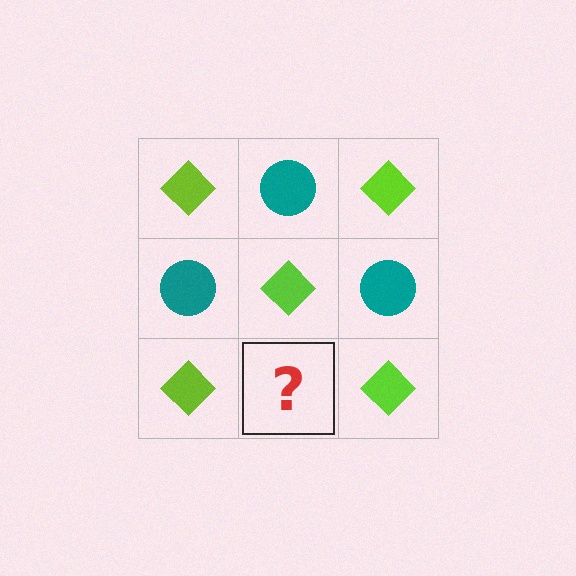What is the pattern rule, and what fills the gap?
The rule is that it alternates lime diamond and teal circle in a checkerboard pattern. The gap should be filled with a teal circle.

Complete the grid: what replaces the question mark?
The question mark should be replaced with a teal circle.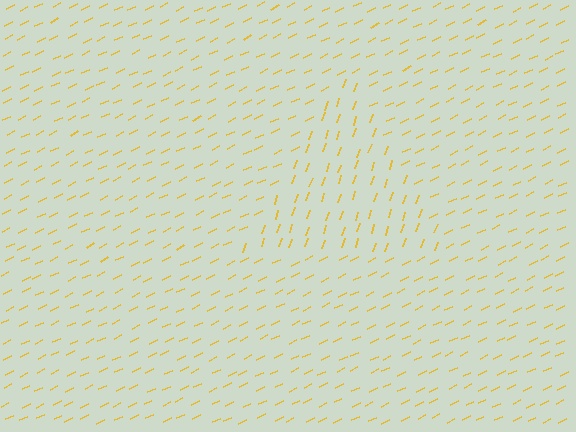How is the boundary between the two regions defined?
The boundary is defined purely by a change in line orientation (approximately 45 degrees difference). All lines are the same color and thickness.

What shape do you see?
I see a triangle.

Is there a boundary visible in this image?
Yes, there is a texture boundary formed by a change in line orientation.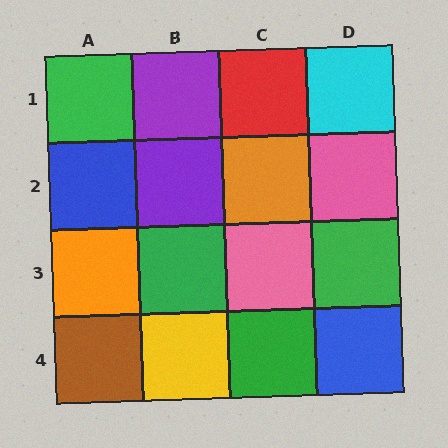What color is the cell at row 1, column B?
Purple.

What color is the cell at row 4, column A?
Brown.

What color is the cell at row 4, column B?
Yellow.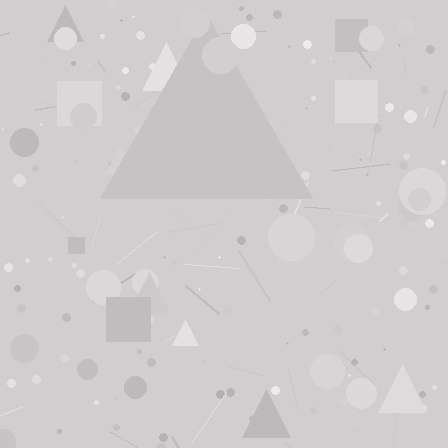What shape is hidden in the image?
A triangle is hidden in the image.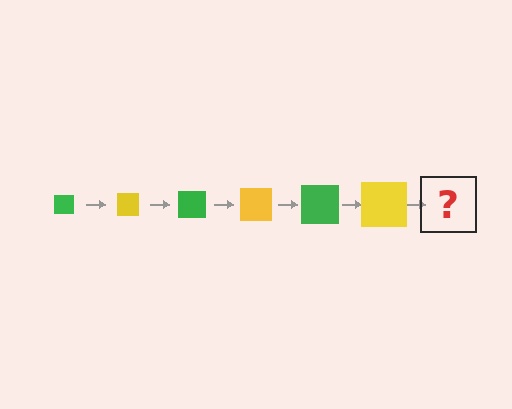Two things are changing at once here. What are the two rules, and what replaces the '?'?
The two rules are that the square grows larger each step and the color cycles through green and yellow. The '?' should be a green square, larger than the previous one.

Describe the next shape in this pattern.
It should be a green square, larger than the previous one.